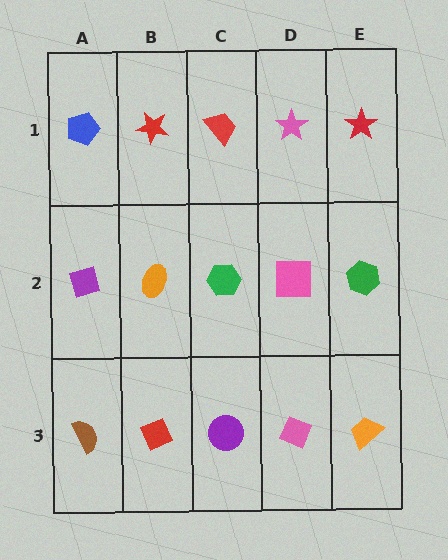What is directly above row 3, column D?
A pink square.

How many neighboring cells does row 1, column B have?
3.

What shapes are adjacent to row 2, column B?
A red star (row 1, column B), a red diamond (row 3, column B), a purple diamond (row 2, column A), a green hexagon (row 2, column C).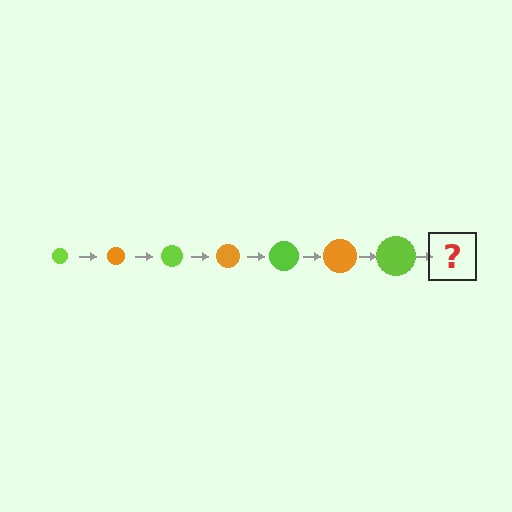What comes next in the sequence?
The next element should be an orange circle, larger than the previous one.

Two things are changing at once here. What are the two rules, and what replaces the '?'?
The two rules are that the circle grows larger each step and the color cycles through lime and orange. The '?' should be an orange circle, larger than the previous one.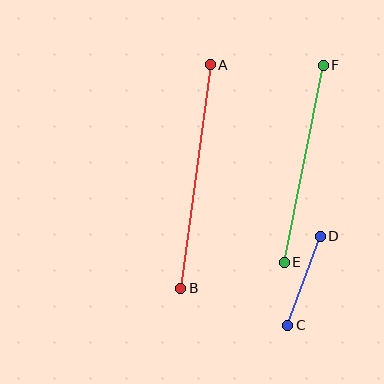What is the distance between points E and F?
The distance is approximately 201 pixels.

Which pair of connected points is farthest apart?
Points A and B are farthest apart.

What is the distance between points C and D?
The distance is approximately 94 pixels.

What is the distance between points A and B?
The distance is approximately 226 pixels.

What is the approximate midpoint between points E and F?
The midpoint is at approximately (304, 164) pixels.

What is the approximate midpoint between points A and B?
The midpoint is at approximately (196, 176) pixels.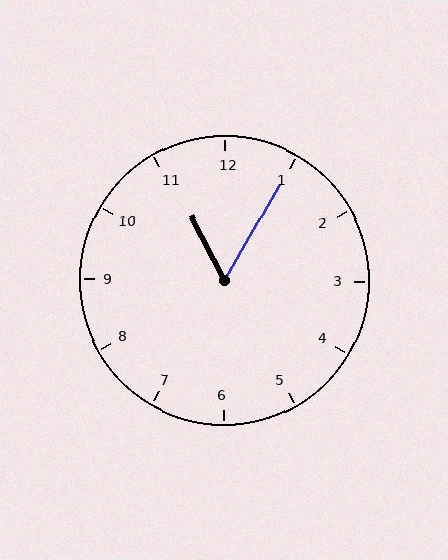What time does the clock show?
11:05.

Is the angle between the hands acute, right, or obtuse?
It is acute.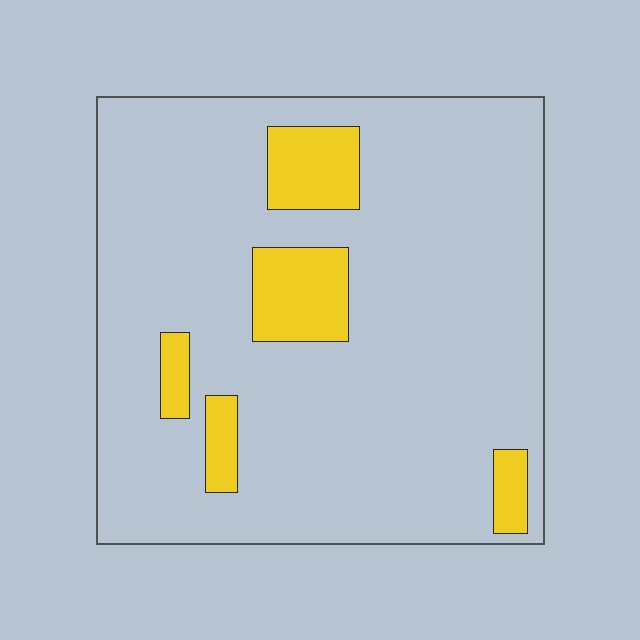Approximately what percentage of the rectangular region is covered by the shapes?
Approximately 15%.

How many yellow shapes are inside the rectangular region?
5.